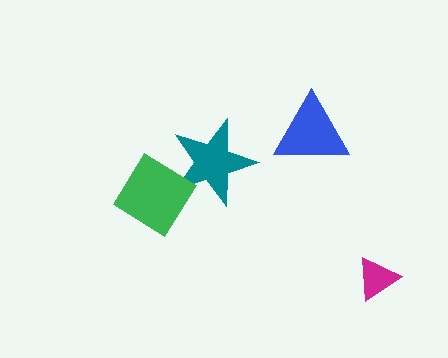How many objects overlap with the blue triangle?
0 objects overlap with the blue triangle.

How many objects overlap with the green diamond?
1 object overlaps with the green diamond.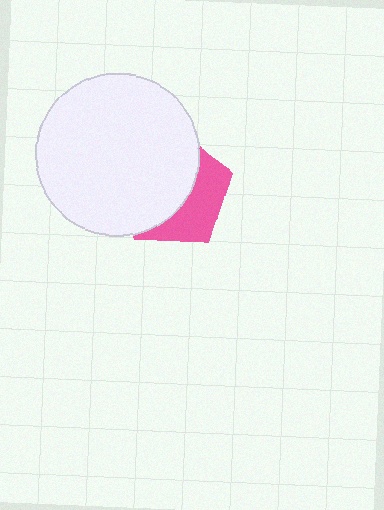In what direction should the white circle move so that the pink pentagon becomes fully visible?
The white circle should move left. That is the shortest direction to clear the overlap and leave the pink pentagon fully visible.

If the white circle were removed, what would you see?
You would see the complete pink pentagon.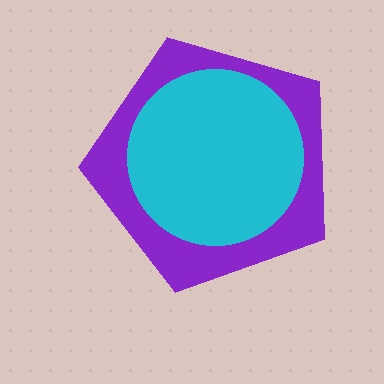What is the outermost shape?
The purple pentagon.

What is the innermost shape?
The cyan circle.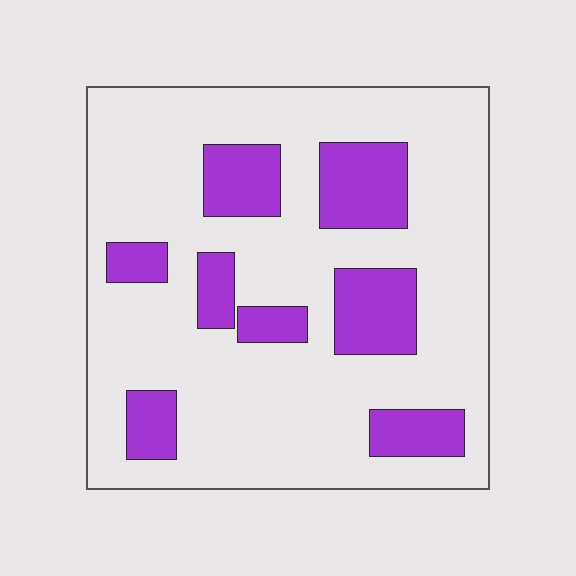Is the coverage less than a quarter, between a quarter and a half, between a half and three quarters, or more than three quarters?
Less than a quarter.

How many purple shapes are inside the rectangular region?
8.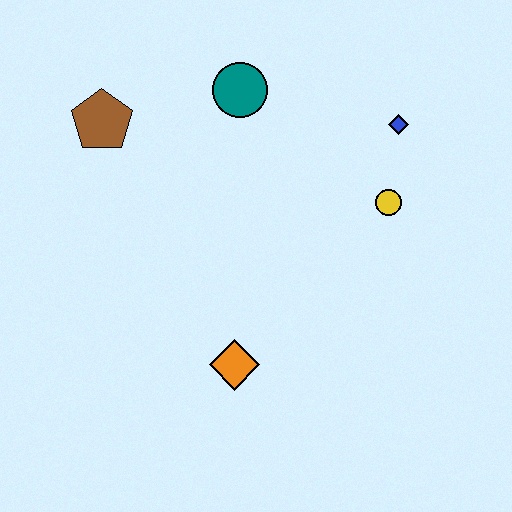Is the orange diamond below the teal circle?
Yes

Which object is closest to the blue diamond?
The yellow circle is closest to the blue diamond.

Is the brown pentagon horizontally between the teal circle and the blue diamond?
No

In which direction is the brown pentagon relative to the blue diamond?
The brown pentagon is to the left of the blue diamond.